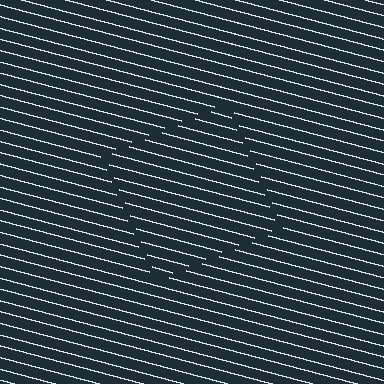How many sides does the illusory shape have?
4 sides — the line-ends trace a square.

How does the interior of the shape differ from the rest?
The interior of the shape contains the same grating, shifted by half a period — the contour is defined by the phase discontinuity where line-ends from the inner and outer gratings abut.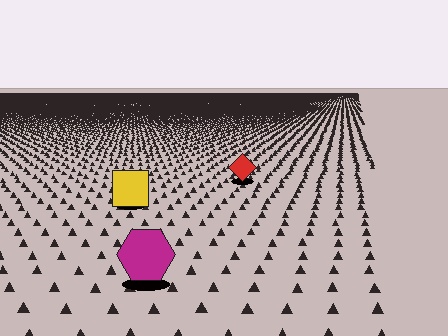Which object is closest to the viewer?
The magenta hexagon is closest. The texture marks near it are larger and more spread out.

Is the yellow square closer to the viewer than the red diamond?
Yes. The yellow square is closer — you can tell from the texture gradient: the ground texture is coarser near it.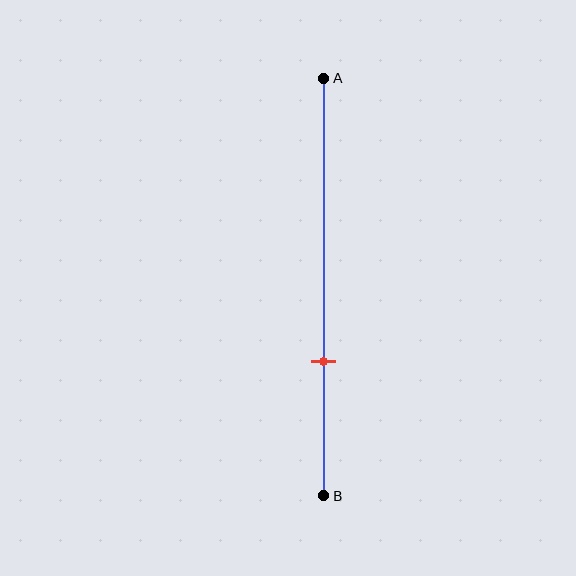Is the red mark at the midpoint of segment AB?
No, the mark is at about 70% from A, not at the 50% midpoint.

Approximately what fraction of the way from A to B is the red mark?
The red mark is approximately 70% of the way from A to B.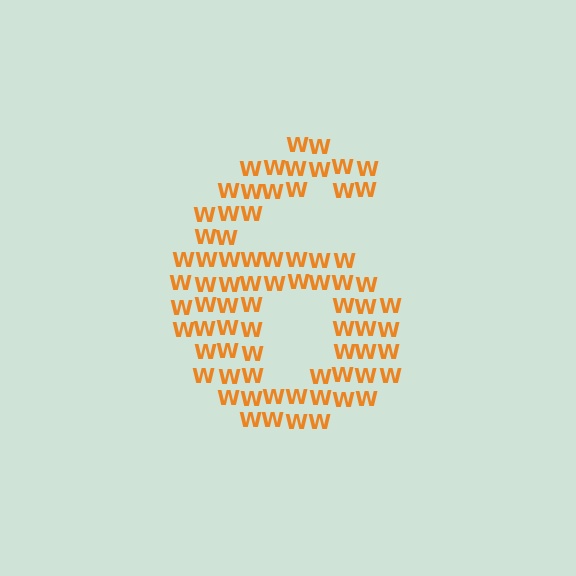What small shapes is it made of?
It is made of small letter W's.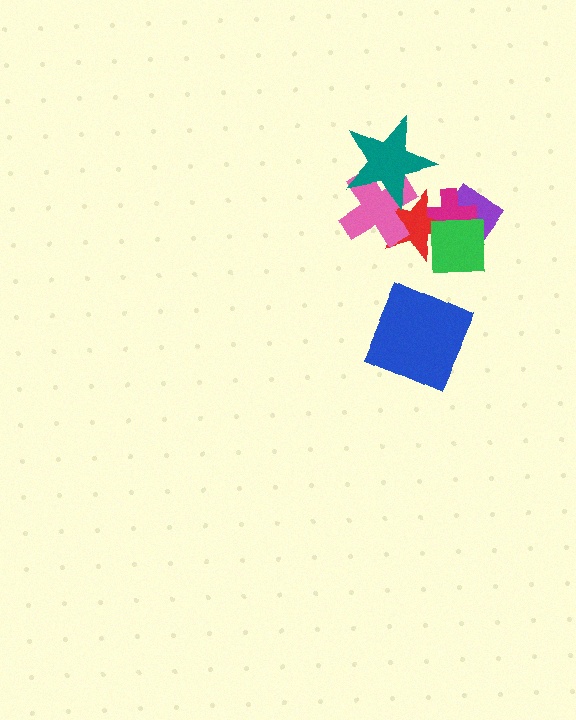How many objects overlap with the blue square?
0 objects overlap with the blue square.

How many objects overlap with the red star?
5 objects overlap with the red star.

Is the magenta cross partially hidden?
Yes, it is partially covered by another shape.